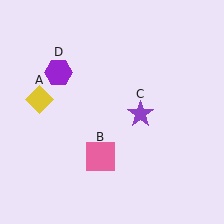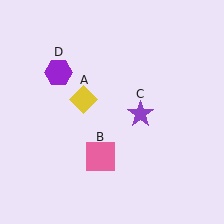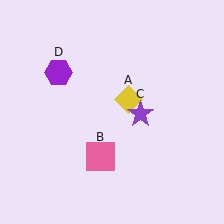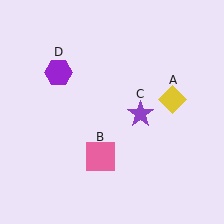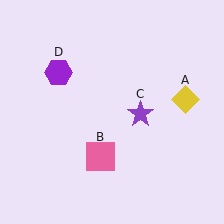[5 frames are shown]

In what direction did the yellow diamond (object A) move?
The yellow diamond (object A) moved right.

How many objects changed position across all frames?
1 object changed position: yellow diamond (object A).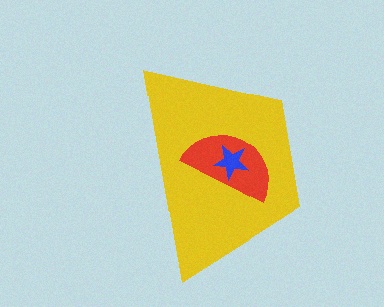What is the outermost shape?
The yellow trapezoid.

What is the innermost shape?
The blue star.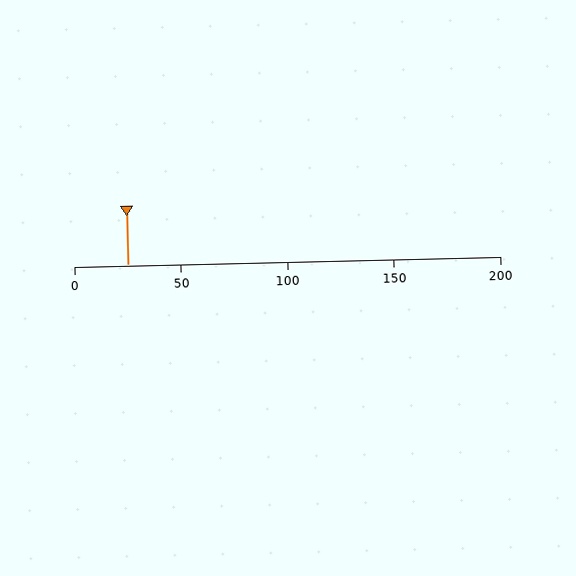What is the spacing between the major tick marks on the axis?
The major ticks are spaced 50 apart.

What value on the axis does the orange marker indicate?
The marker indicates approximately 25.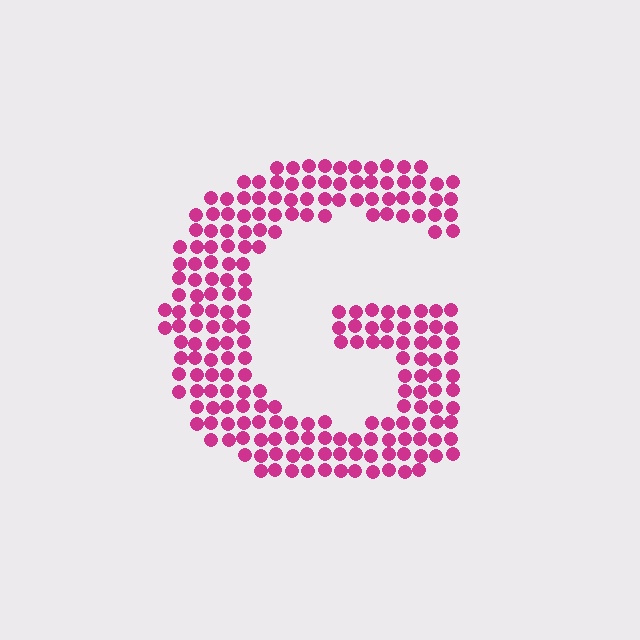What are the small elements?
The small elements are circles.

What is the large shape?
The large shape is the letter G.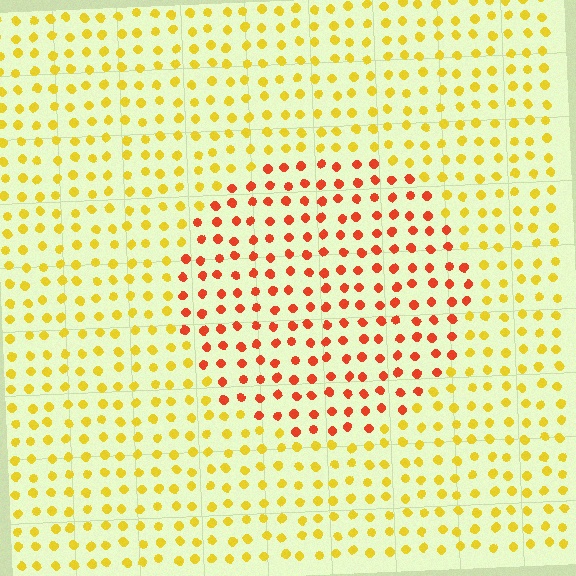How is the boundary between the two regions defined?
The boundary is defined purely by a slight shift in hue (about 45 degrees). Spacing, size, and orientation are identical on both sides.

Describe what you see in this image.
The image is filled with small yellow elements in a uniform arrangement. A circle-shaped region is visible where the elements are tinted to a slightly different hue, forming a subtle color boundary.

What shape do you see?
I see a circle.